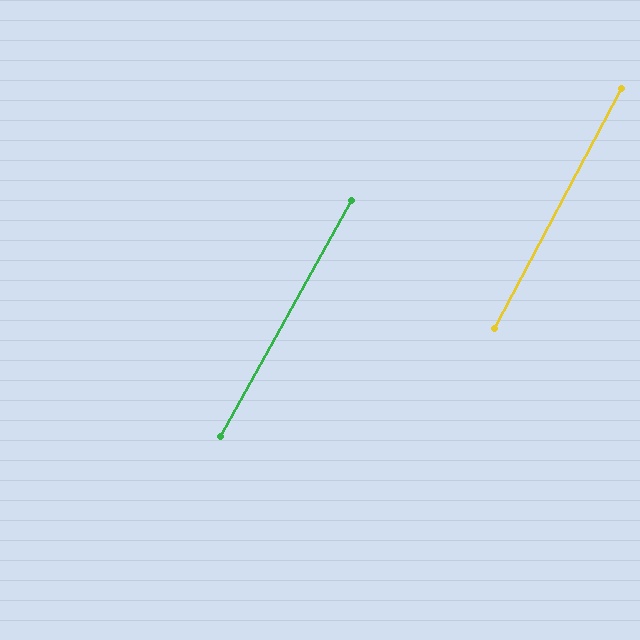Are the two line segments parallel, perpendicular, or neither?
Parallel — their directions differ by only 1.1°.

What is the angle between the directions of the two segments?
Approximately 1 degree.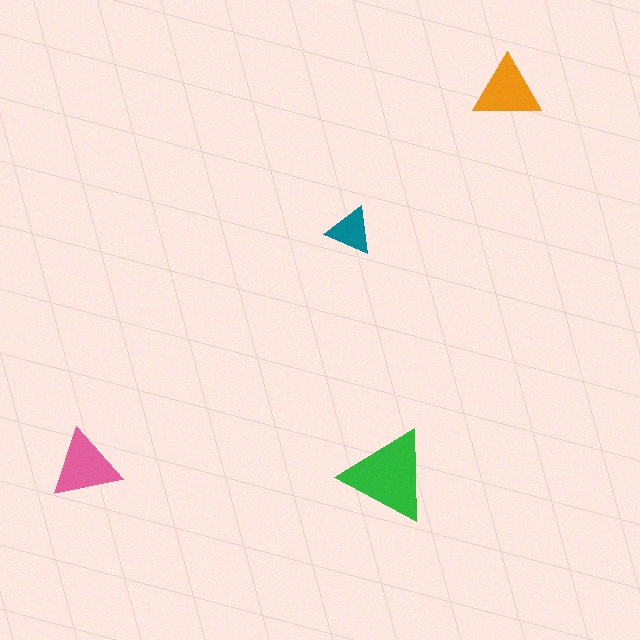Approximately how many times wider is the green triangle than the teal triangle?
About 2 times wider.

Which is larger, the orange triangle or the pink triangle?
The pink one.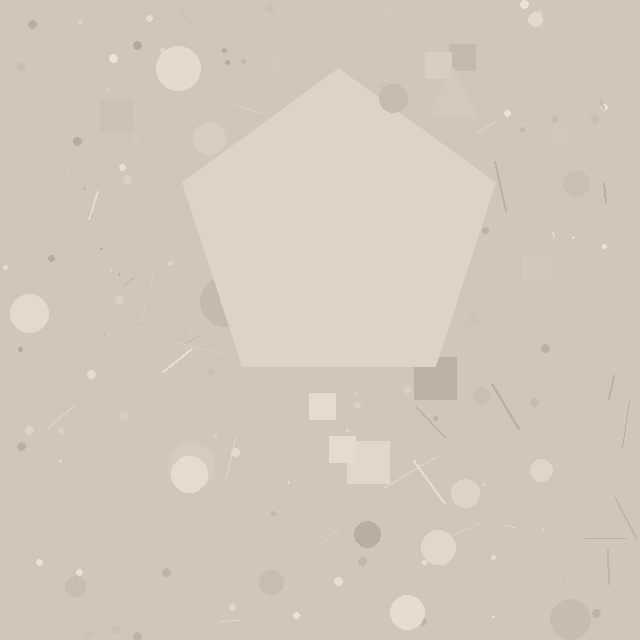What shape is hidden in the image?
A pentagon is hidden in the image.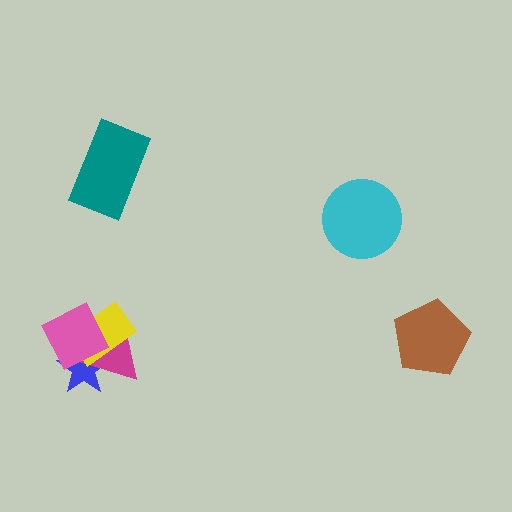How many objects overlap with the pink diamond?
3 objects overlap with the pink diamond.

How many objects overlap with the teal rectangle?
0 objects overlap with the teal rectangle.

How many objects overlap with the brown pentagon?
0 objects overlap with the brown pentagon.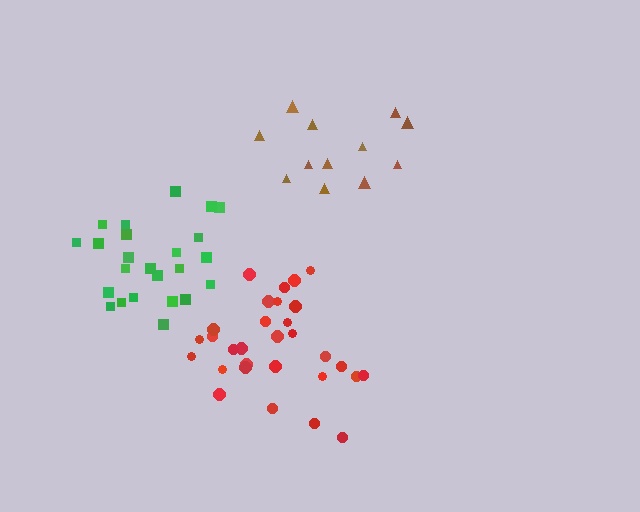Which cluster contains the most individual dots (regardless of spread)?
Red (30).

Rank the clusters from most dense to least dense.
red, green, brown.